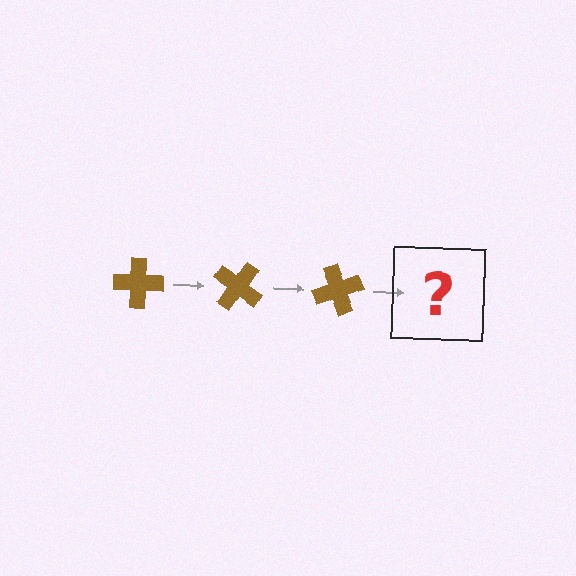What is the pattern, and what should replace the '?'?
The pattern is that the cross rotates 35 degrees each step. The '?' should be a brown cross rotated 105 degrees.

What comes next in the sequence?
The next element should be a brown cross rotated 105 degrees.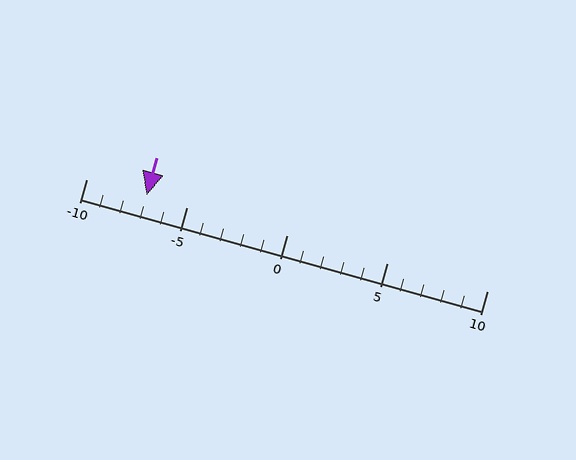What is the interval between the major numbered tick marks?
The major tick marks are spaced 5 units apart.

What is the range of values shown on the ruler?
The ruler shows values from -10 to 10.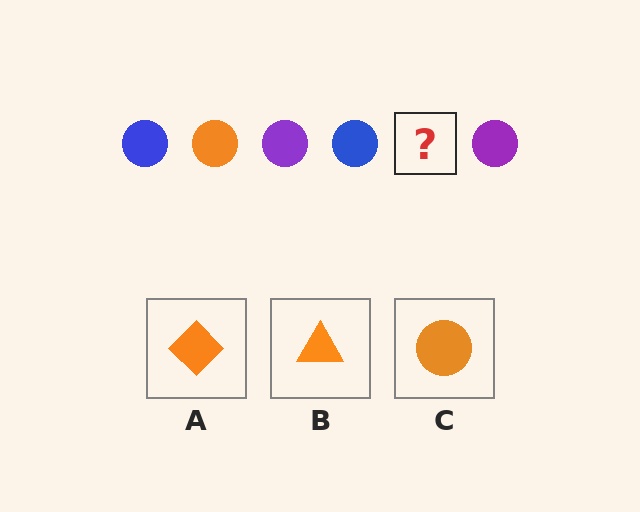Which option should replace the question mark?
Option C.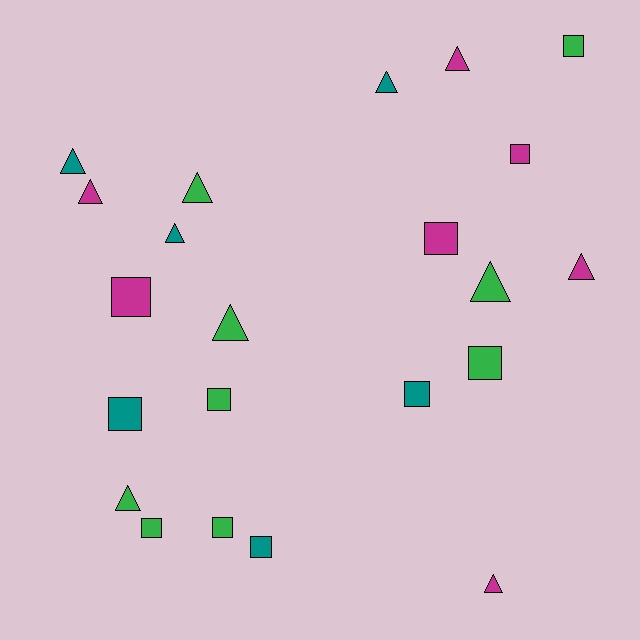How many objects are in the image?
There are 22 objects.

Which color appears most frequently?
Green, with 9 objects.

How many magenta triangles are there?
There are 4 magenta triangles.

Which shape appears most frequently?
Square, with 11 objects.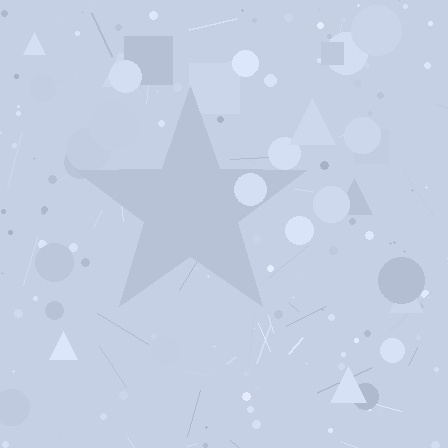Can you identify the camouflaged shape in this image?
The camouflaged shape is a star.